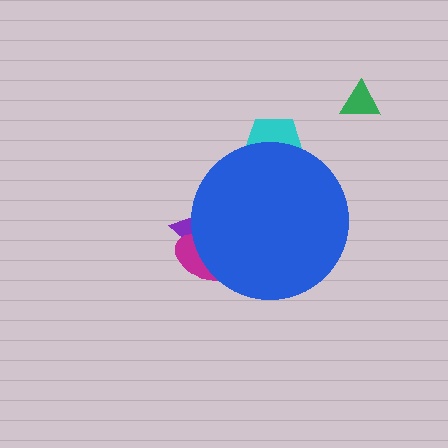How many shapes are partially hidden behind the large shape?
3 shapes are partially hidden.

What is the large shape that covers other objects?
A blue circle.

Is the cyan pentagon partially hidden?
Yes, the cyan pentagon is partially hidden behind the blue circle.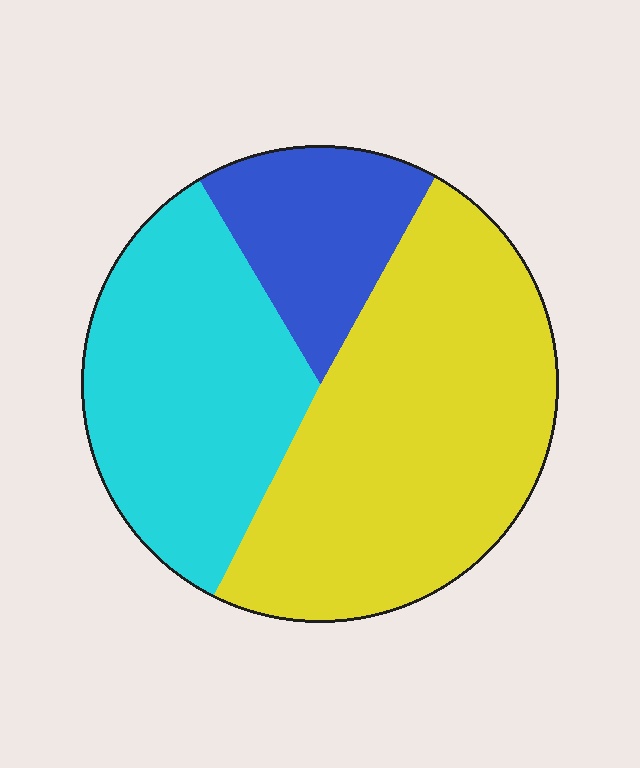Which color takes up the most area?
Yellow, at roughly 50%.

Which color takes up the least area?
Blue, at roughly 15%.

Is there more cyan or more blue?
Cyan.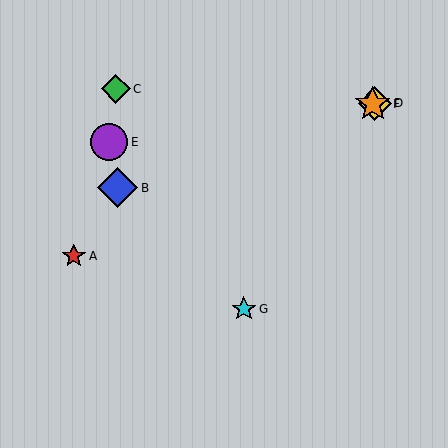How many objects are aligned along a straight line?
3 objects (A, D, F) are aligned along a straight line.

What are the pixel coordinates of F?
Object F is at (373, 104).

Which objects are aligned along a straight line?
Objects A, D, F are aligned along a straight line.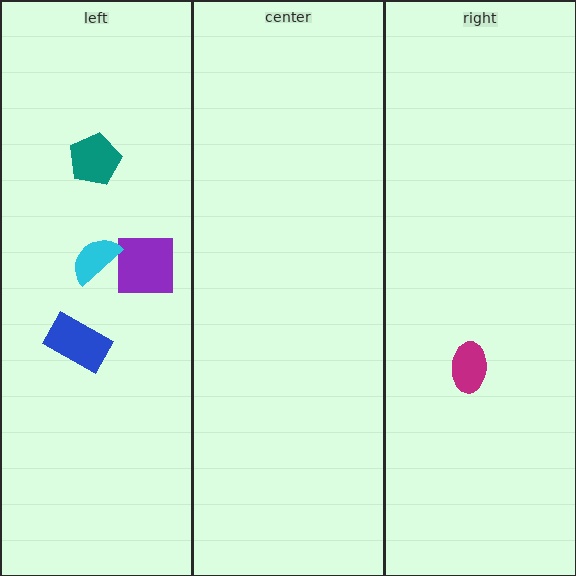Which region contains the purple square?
The left region.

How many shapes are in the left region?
4.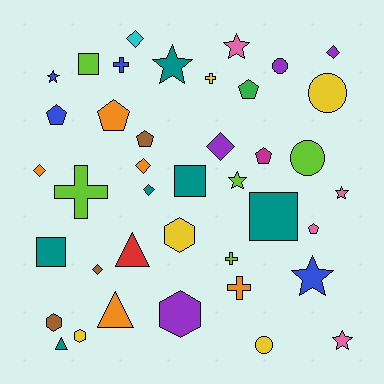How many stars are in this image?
There are 7 stars.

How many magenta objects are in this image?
There is 1 magenta object.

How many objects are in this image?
There are 40 objects.